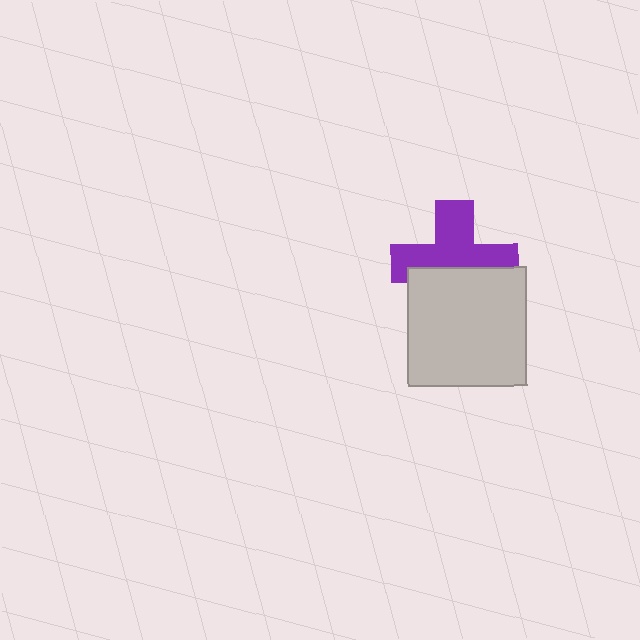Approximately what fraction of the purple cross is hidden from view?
Roughly 42% of the purple cross is hidden behind the light gray square.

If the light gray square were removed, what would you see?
You would see the complete purple cross.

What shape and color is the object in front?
The object in front is a light gray square.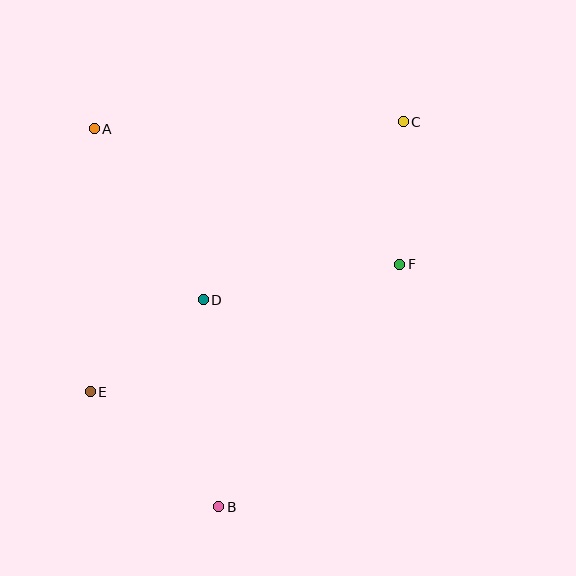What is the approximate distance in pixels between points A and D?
The distance between A and D is approximately 203 pixels.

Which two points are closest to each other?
Points C and F are closest to each other.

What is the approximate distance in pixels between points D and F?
The distance between D and F is approximately 200 pixels.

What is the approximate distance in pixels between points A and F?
The distance between A and F is approximately 335 pixels.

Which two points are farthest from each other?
Points B and C are farthest from each other.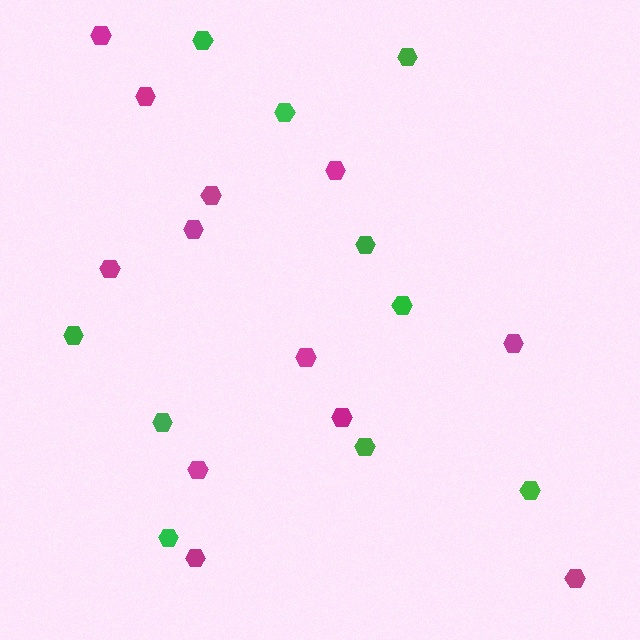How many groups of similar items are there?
There are 2 groups: one group of magenta hexagons (12) and one group of green hexagons (10).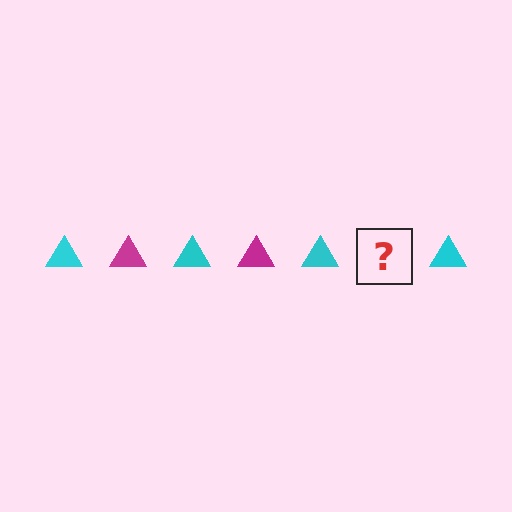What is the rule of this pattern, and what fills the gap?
The rule is that the pattern cycles through cyan, magenta triangles. The gap should be filled with a magenta triangle.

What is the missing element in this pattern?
The missing element is a magenta triangle.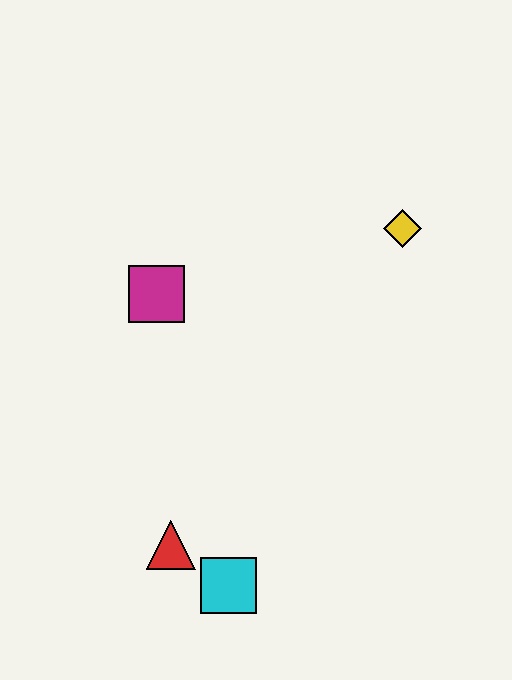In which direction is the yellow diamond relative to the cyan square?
The yellow diamond is above the cyan square.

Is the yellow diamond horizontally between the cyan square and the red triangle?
No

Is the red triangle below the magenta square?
Yes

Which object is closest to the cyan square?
The red triangle is closest to the cyan square.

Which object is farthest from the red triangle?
The yellow diamond is farthest from the red triangle.